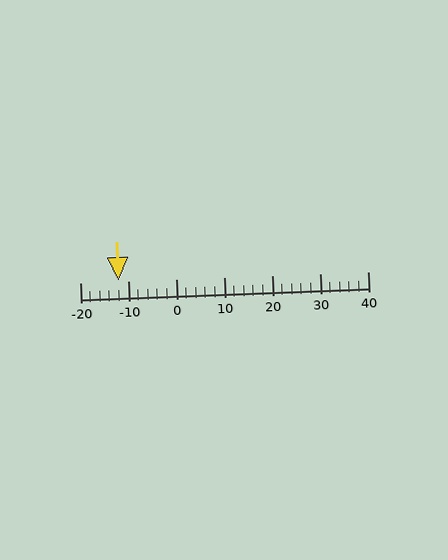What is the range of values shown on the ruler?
The ruler shows values from -20 to 40.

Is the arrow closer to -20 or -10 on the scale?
The arrow is closer to -10.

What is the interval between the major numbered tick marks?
The major tick marks are spaced 10 units apart.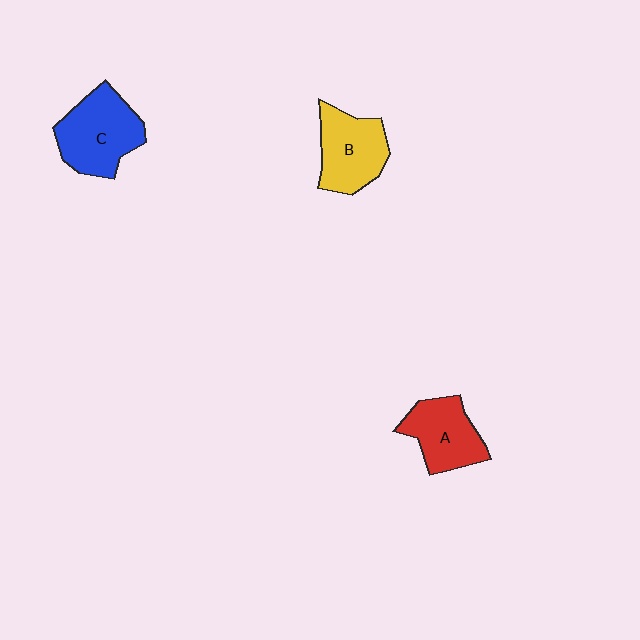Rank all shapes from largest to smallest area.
From largest to smallest: C (blue), B (yellow), A (red).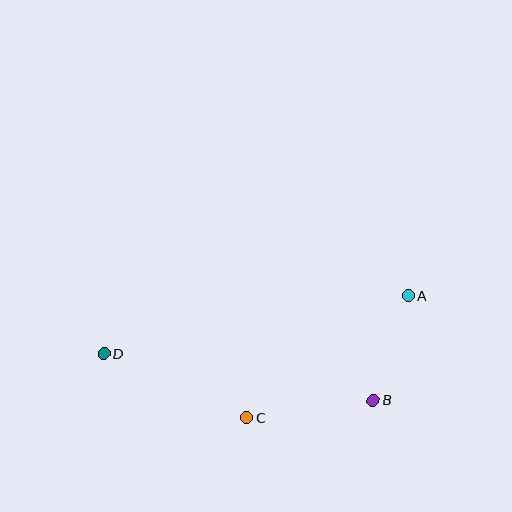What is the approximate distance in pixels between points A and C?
The distance between A and C is approximately 202 pixels.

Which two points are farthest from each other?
Points A and D are farthest from each other.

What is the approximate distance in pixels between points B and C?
The distance between B and C is approximately 128 pixels.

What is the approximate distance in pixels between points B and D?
The distance between B and D is approximately 273 pixels.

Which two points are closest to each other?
Points A and B are closest to each other.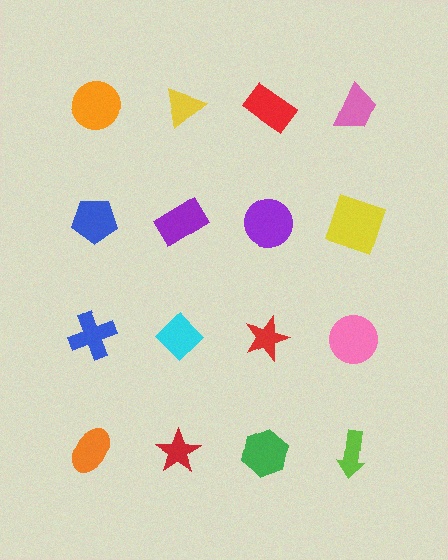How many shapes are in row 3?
4 shapes.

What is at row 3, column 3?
A red star.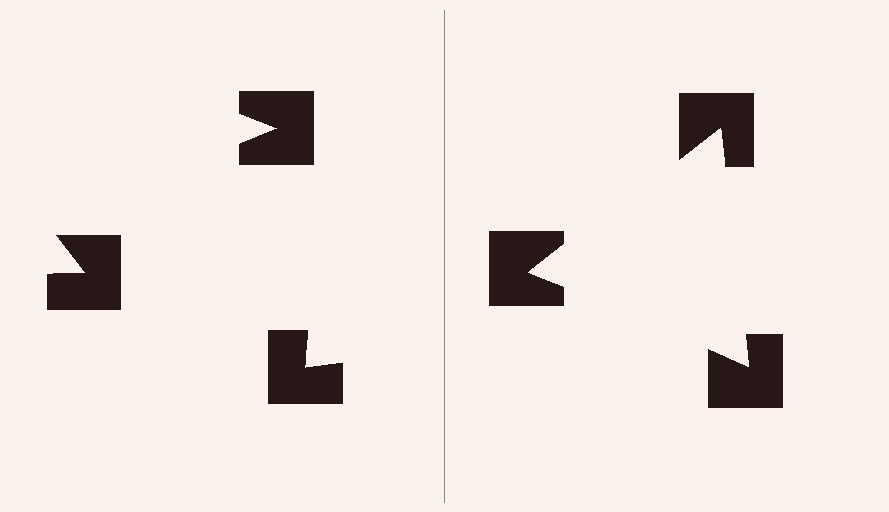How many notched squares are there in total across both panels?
6 — 3 on each side.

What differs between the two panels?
The notched squares are positioned identically on both sides; only the wedge orientations differ. On the right they align to a triangle; on the left they are misaligned.